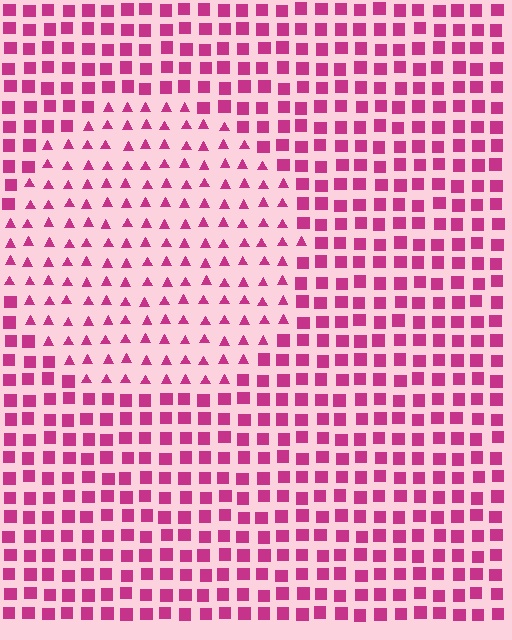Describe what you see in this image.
The image is filled with small magenta elements arranged in a uniform grid. A circle-shaped region contains triangles, while the surrounding area contains squares. The boundary is defined purely by the change in element shape.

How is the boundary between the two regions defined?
The boundary is defined by a change in element shape: triangles inside vs. squares outside. All elements share the same color and spacing.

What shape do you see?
I see a circle.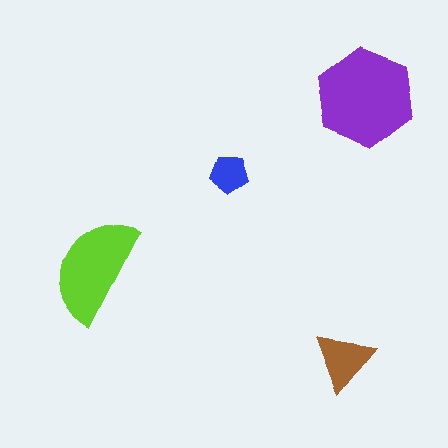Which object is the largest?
The purple hexagon.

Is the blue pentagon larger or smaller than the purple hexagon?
Smaller.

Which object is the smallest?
The blue pentagon.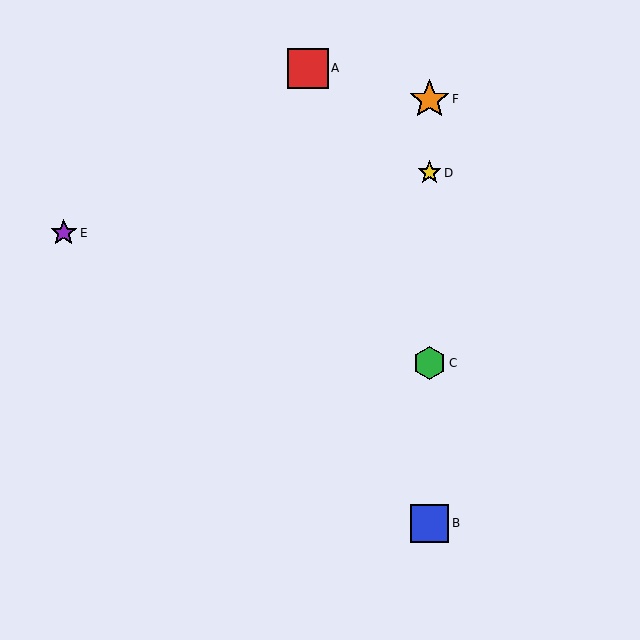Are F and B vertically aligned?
Yes, both are at x≈430.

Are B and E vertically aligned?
No, B is at x≈430 and E is at x≈64.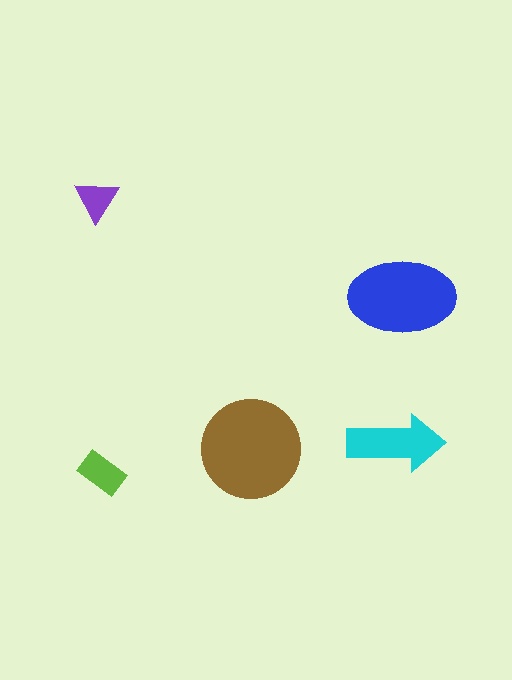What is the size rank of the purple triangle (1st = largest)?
5th.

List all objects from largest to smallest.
The brown circle, the blue ellipse, the cyan arrow, the lime rectangle, the purple triangle.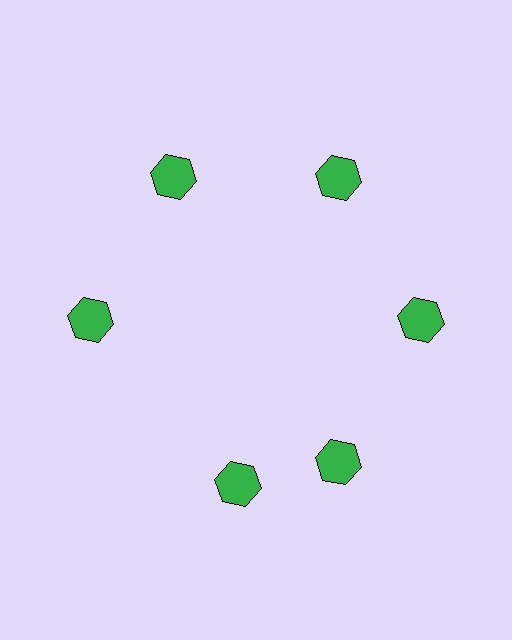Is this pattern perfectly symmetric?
No. The 6 green hexagons are arranged in a ring, but one element near the 7 o'clock position is rotated out of alignment along the ring, breaking the 6-fold rotational symmetry.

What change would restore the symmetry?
The symmetry would be restored by rotating it back into even spacing with its neighbors so that all 6 hexagons sit at equal angles and equal distance from the center.